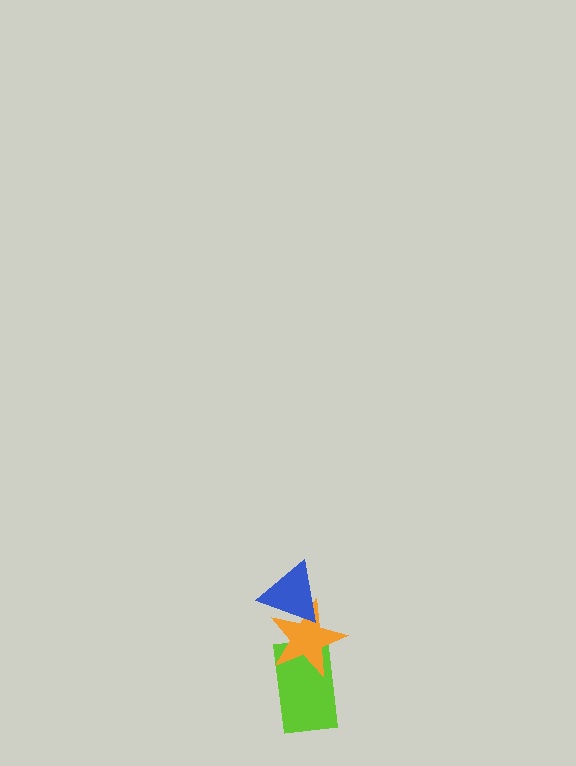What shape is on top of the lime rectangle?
The orange star is on top of the lime rectangle.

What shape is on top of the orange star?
The blue triangle is on top of the orange star.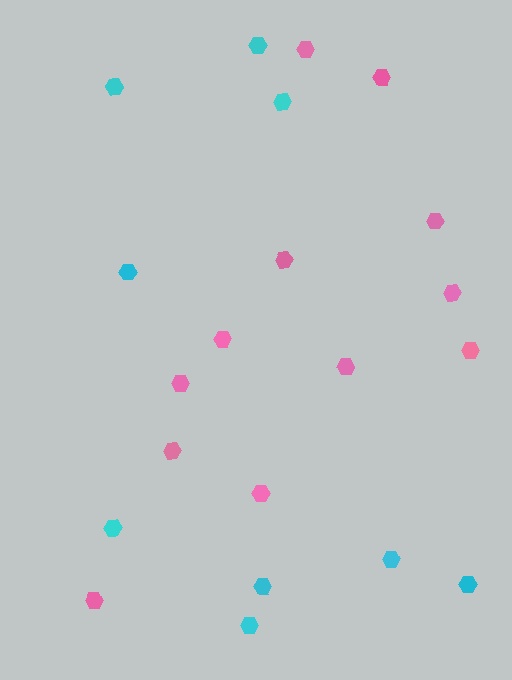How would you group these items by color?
There are 2 groups: one group of cyan hexagons (9) and one group of pink hexagons (12).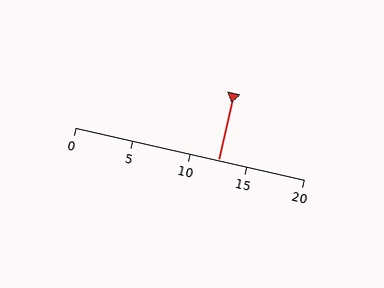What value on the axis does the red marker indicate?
The marker indicates approximately 12.5.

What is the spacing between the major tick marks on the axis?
The major ticks are spaced 5 apart.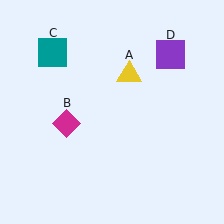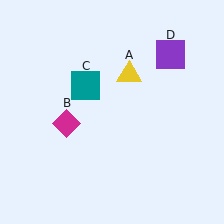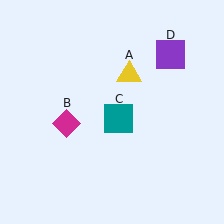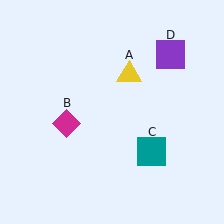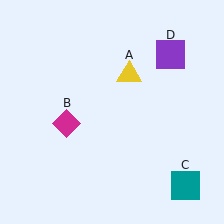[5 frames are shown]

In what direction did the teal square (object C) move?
The teal square (object C) moved down and to the right.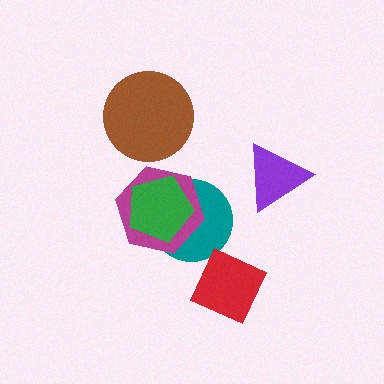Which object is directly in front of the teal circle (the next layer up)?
The magenta hexagon is directly in front of the teal circle.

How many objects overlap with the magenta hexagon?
2 objects overlap with the magenta hexagon.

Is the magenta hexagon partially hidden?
Yes, it is partially covered by another shape.